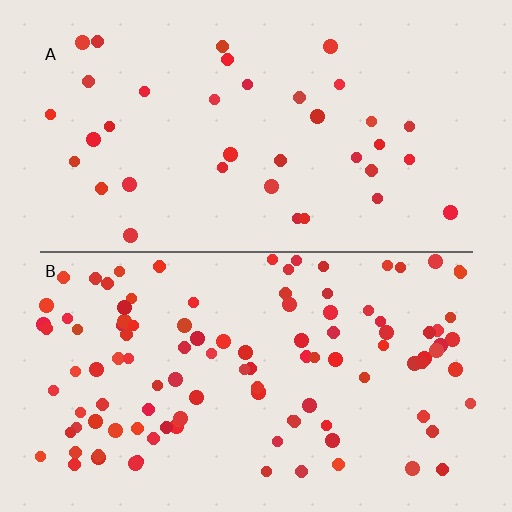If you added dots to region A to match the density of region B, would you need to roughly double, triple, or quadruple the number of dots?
Approximately triple.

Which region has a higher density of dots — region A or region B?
B (the bottom).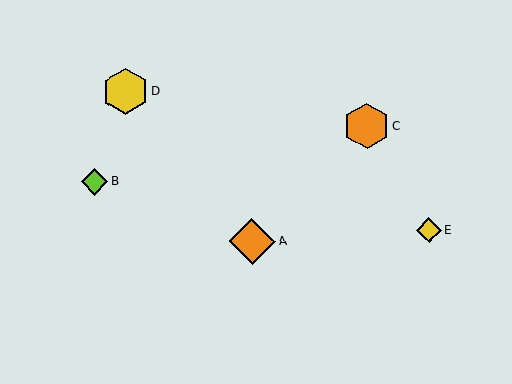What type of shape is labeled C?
Shape C is an orange hexagon.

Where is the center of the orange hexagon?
The center of the orange hexagon is at (367, 126).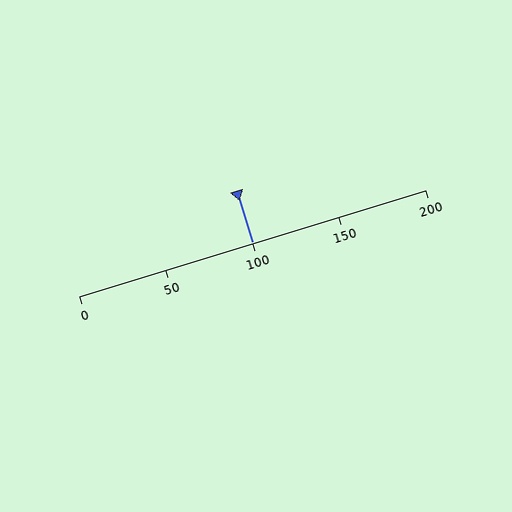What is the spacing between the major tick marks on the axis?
The major ticks are spaced 50 apart.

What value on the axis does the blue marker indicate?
The marker indicates approximately 100.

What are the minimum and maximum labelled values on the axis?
The axis runs from 0 to 200.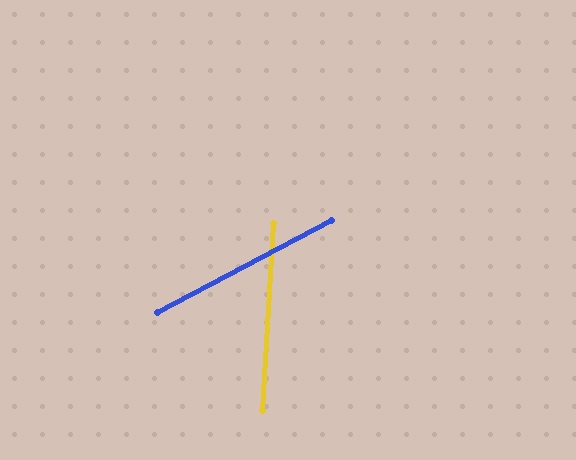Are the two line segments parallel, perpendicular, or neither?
Neither parallel nor perpendicular — they differ by about 59°.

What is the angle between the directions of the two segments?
Approximately 59 degrees.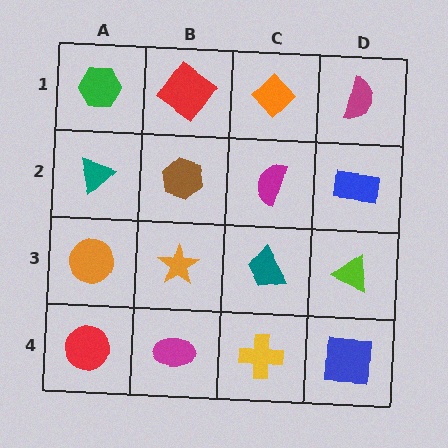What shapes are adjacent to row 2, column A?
A green hexagon (row 1, column A), an orange circle (row 3, column A), a brown hexagon (row 2, column B).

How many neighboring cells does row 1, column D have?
2.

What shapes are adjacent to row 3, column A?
A teal triangle (row 2, column A), a red circle (row 4, column A), an orange star (row 3, column B).